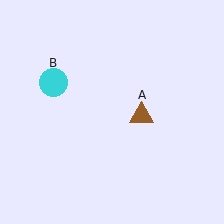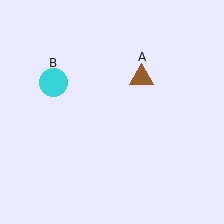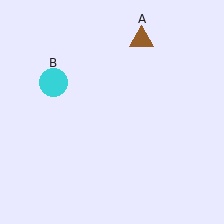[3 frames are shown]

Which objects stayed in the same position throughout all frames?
Cyan circle (object B) remained stationary.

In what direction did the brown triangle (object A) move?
The brown triangle (object A) moved up.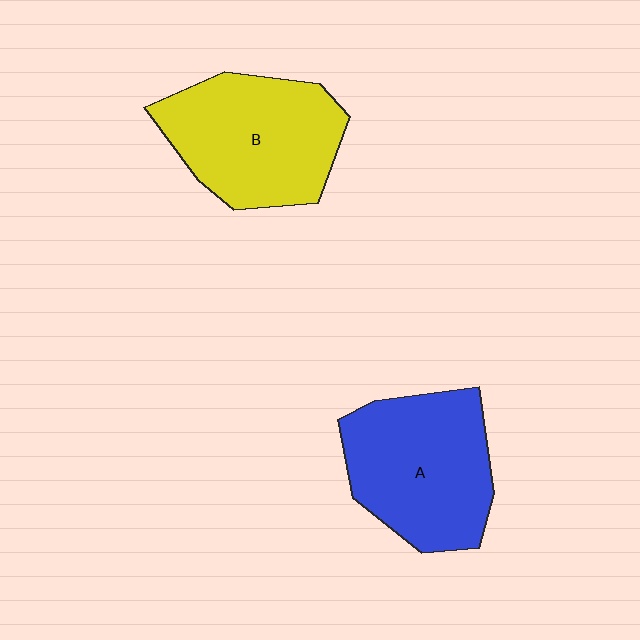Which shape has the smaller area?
Shape A (blue).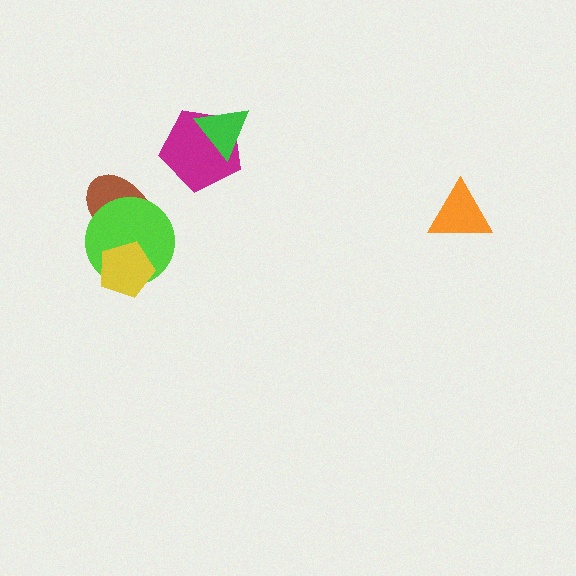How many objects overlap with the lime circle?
2 objects overlap with the lime circle.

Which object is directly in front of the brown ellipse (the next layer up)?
The lime circle is directly in front of the brown ellipse.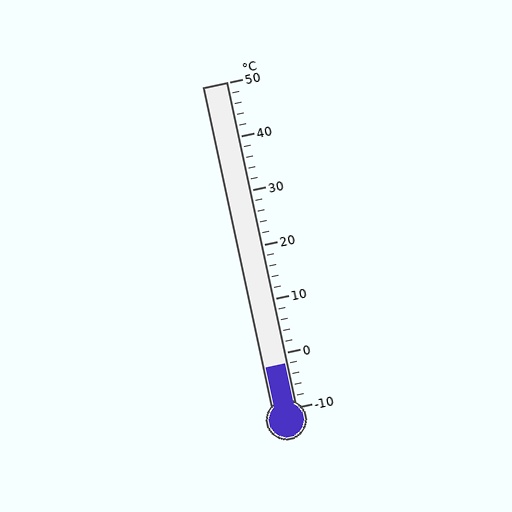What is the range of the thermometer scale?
The thermometer scale ranges from -10°C to 50°C.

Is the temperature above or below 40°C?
The temperature is below 40°C.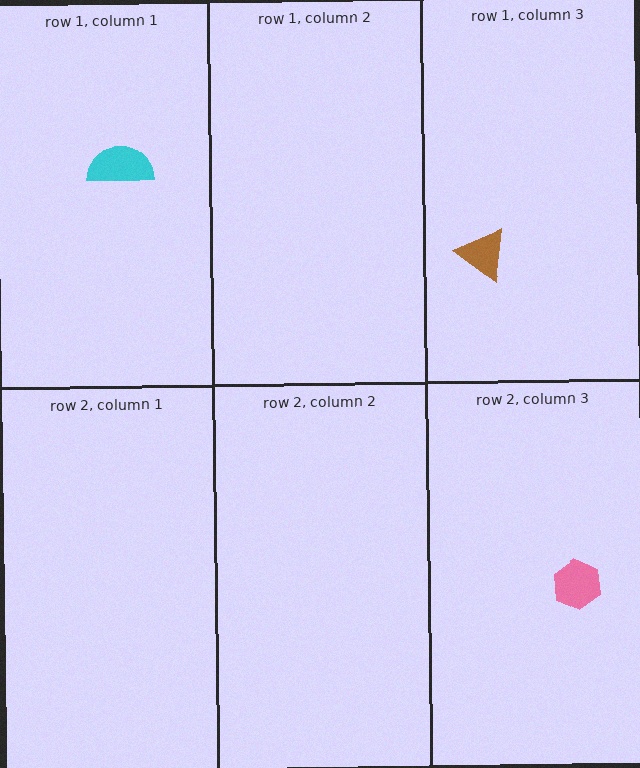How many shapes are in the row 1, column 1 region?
1.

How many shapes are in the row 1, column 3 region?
1.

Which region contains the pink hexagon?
The row 2, column 3 region.